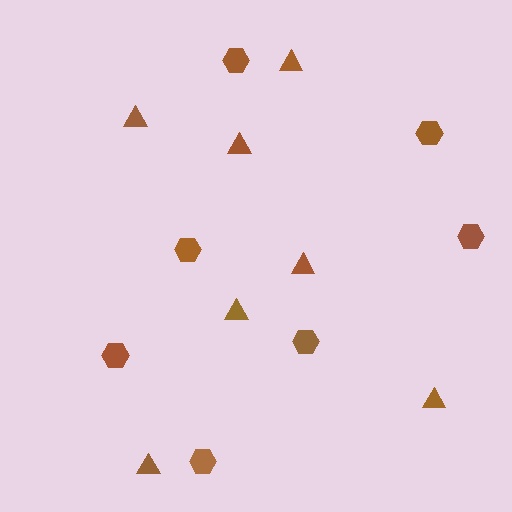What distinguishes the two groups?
There are 2 groups: one group of hexagons (7) and one group of triangles (7).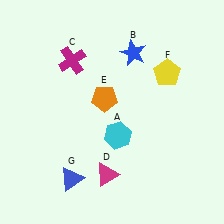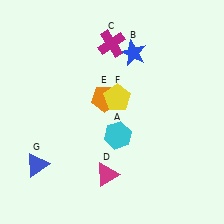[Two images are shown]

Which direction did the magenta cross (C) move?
The magenta cross (C) moved right.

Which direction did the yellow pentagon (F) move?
The yellow pentagon (F) moved left.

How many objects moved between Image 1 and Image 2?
3 objects moved between the two images.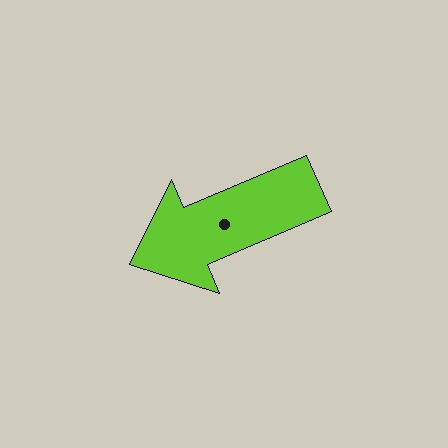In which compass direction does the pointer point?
Southwest.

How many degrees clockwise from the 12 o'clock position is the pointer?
Approximately 247 degrees.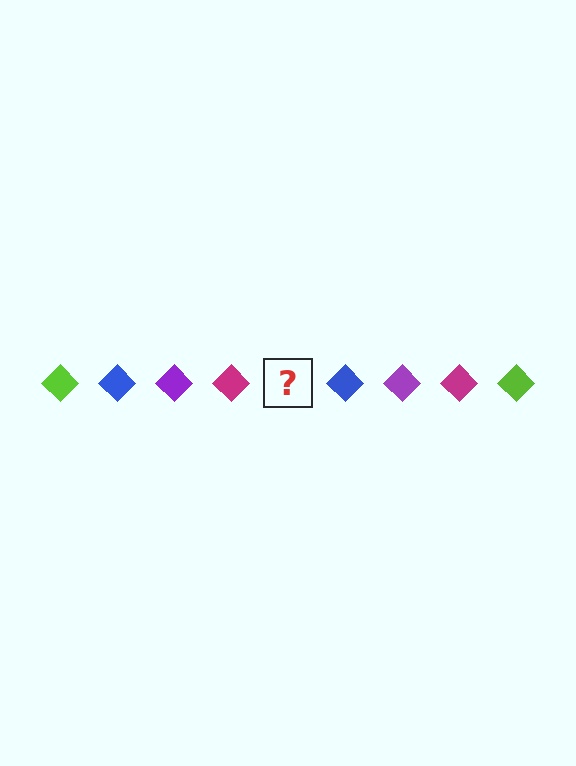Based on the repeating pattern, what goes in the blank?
The blank should be a lime diamond.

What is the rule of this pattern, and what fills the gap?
The rule is that the pattern cycles through lime, blue, purple, magenta diamonds. The gap should be filled with a lime diamond.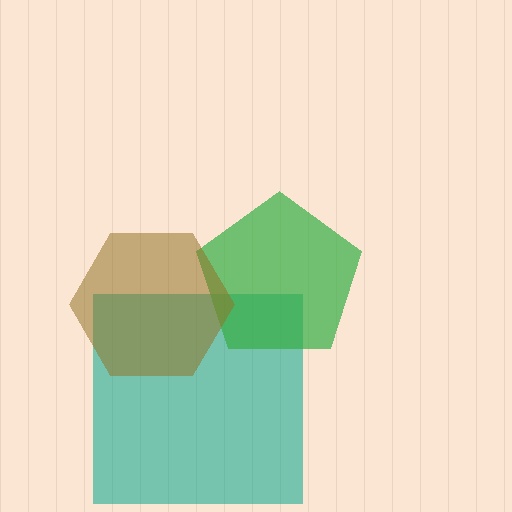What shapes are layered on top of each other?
The layered shapes are: a teal square, a green pentagon, a brown hexagon.